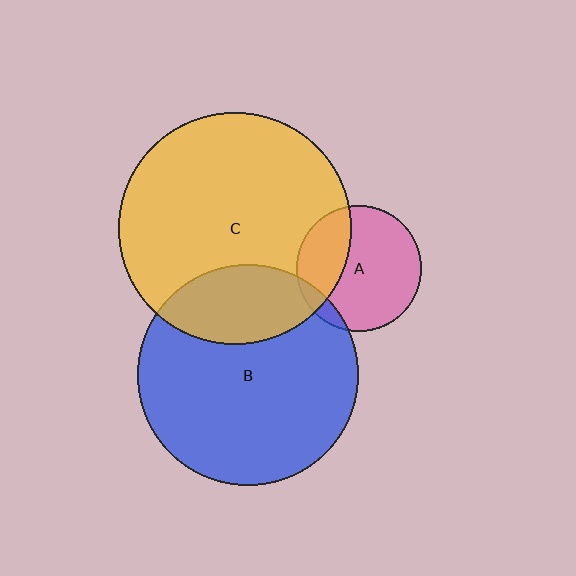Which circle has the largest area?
Circle C (yellow).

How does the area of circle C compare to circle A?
Approximately 3.5 times.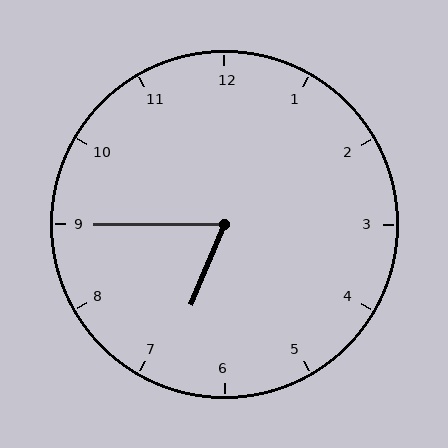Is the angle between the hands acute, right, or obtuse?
It is acute.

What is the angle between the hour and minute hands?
Approximately 68 degrees.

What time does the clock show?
6:45.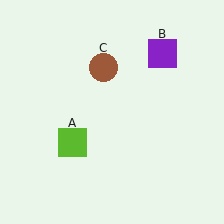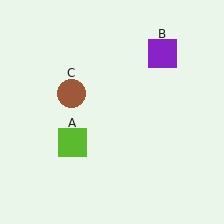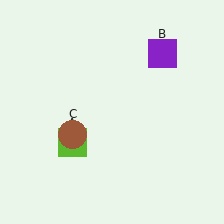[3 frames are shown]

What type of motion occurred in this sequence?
The brown circle (object C) rotated counterclockwise around the center of the scene.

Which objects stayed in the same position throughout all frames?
Lime square (object A) and purple square (object B) remained stationary.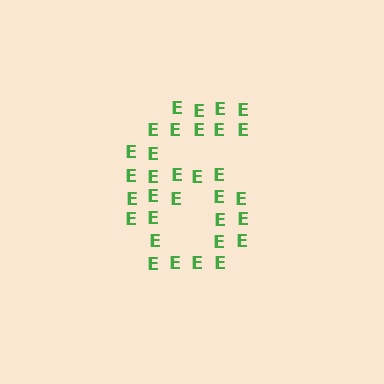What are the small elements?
The small elements are letter E's.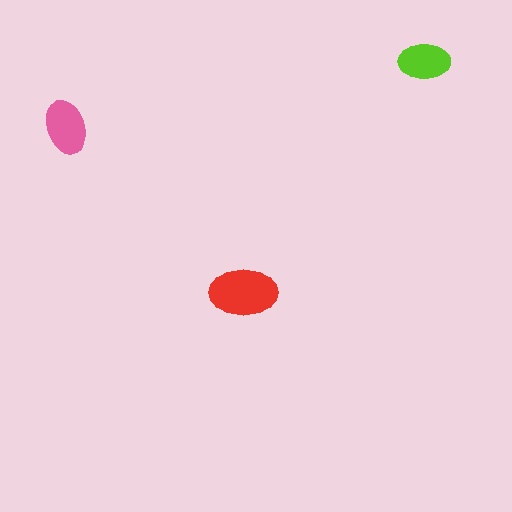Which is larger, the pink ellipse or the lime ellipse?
The pink one.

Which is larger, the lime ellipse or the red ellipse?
The red one.